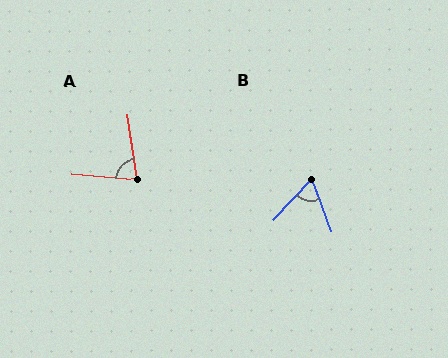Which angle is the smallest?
B, at approximately 63 degrees.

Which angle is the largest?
A, at approximately 77 degrees.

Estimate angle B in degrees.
Approximately 63 degrees.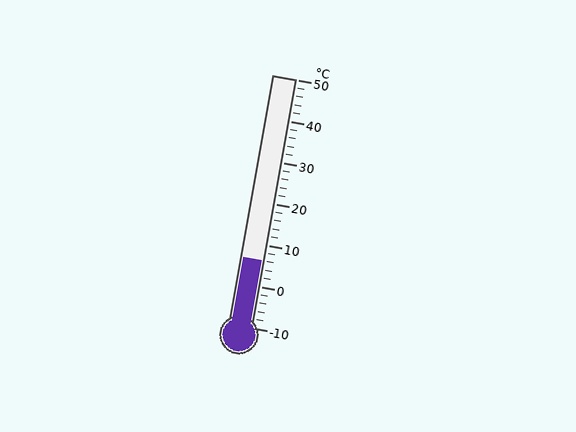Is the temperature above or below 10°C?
The temperature is below 10°C.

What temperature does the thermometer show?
The thermometer shows approximately 6°C.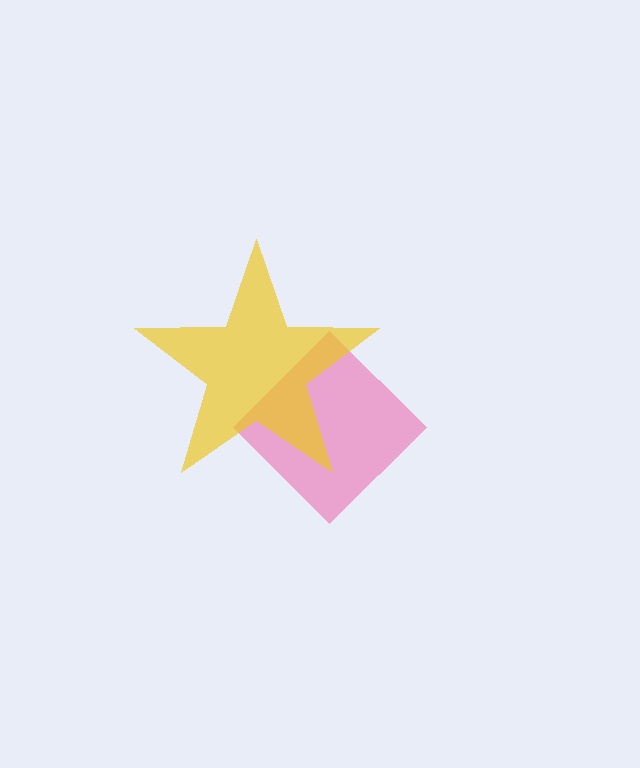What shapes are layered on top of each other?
The layered shapes are: a pink diamond, a yellow star.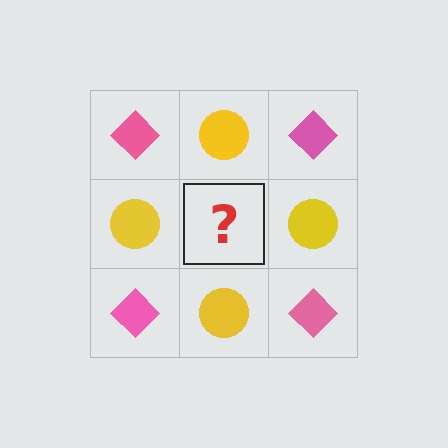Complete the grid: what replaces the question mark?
The question mark should be replaced with a pink diamond.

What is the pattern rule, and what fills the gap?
The rule is that it alternates pink diamond and yellow circle in a checkerboard pattern. The gap should be filled with a pink diamond.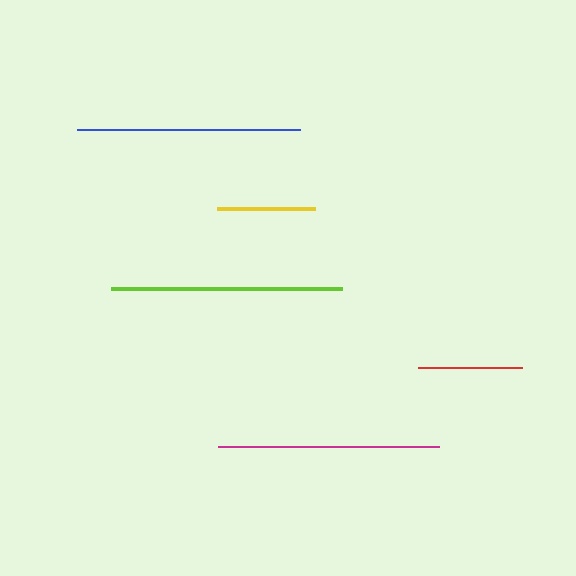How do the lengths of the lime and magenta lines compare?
The lime and magenta lines are approximately the same length.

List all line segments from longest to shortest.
From longest to shortest: lime, blue, magenta, red, yellow.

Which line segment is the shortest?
The yellow line is the shortest at approximately 98 pixels.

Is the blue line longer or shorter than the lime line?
The lime line is longer than the blue line.